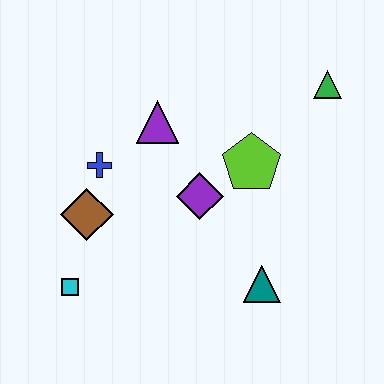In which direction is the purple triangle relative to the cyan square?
The purple triangle is above the cyan square.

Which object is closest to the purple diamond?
The lime pentagon is closest to the purple diamond.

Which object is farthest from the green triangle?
The cyan square is farthest from the green triangle.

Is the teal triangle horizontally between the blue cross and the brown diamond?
No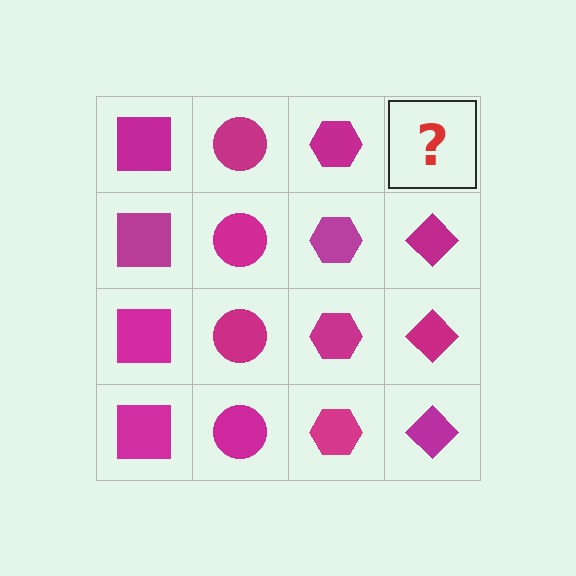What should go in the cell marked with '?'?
The missing cell should contain a magenta diamond.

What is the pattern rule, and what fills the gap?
The rule is that each column has a consistent shape. The gap should be filled with a magenta diamond.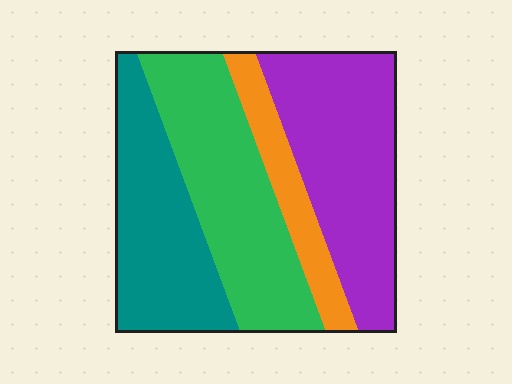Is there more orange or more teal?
Teal.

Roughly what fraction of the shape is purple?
Purple covers about 30% of the shape.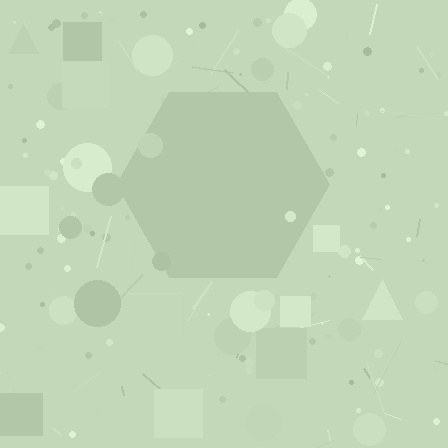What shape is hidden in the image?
A hexagon is hidden in the image.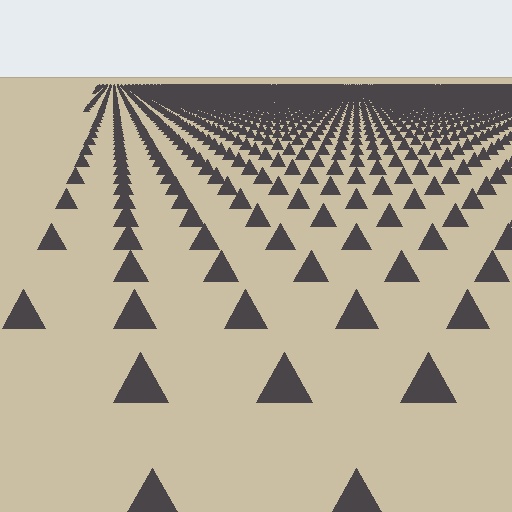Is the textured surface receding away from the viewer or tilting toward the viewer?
The surface is receding away from the viewer. Texture elements get smaller and denser toward the top.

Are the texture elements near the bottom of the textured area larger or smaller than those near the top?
Larger. Near the bottom, elements are closer to the viewer and appear at a bigger on-screen size.